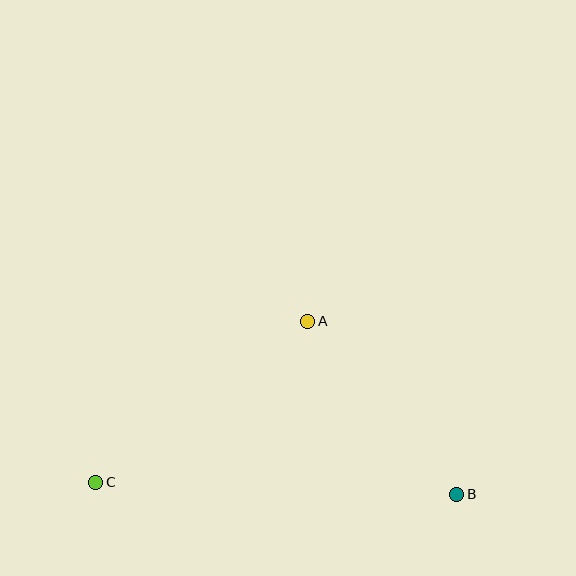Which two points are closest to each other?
Points A and B are closest to each other.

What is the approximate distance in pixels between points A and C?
The distance between A and C is approximately 266 pixels.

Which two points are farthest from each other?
Points B and C are farthest from each other.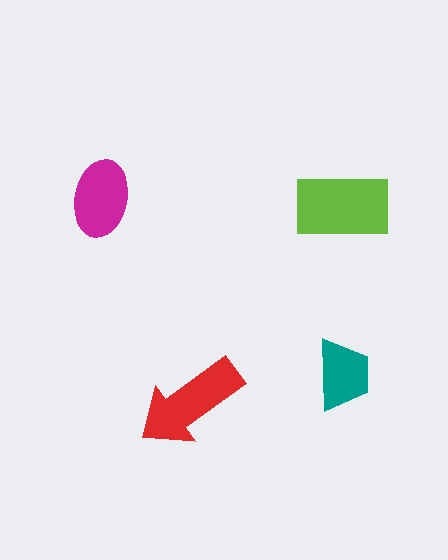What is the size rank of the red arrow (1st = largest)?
2nd.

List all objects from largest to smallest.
The lime rectangle, the red arrow, the magenta ellipse, the teal trapezoid.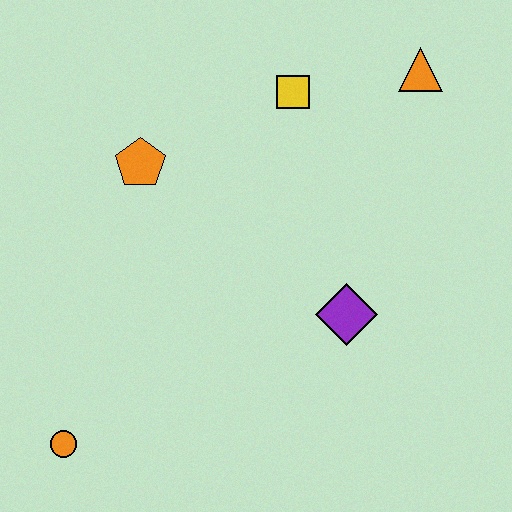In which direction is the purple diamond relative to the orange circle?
The purple diamond is to the right of the orange circle.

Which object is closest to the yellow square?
The orange triangle is closest to the yellow square.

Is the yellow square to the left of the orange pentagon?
No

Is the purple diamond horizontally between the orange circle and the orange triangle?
Yes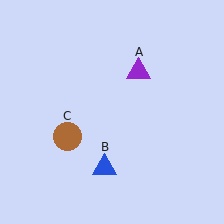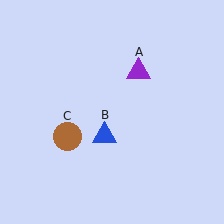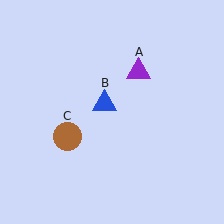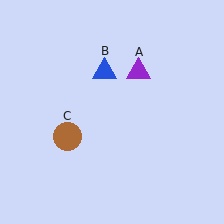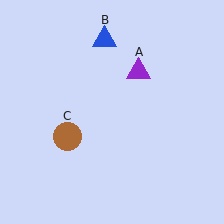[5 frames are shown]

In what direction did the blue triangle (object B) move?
The blue triangle (object B) moved up.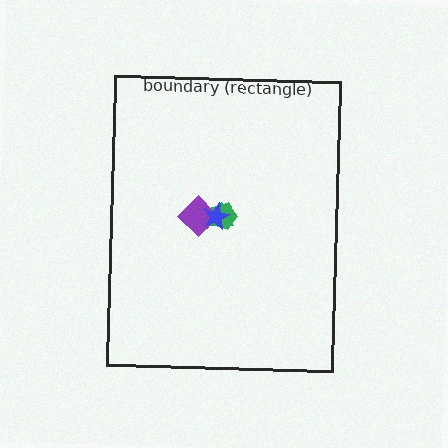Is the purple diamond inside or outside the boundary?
Inside.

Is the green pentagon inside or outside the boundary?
Inside.